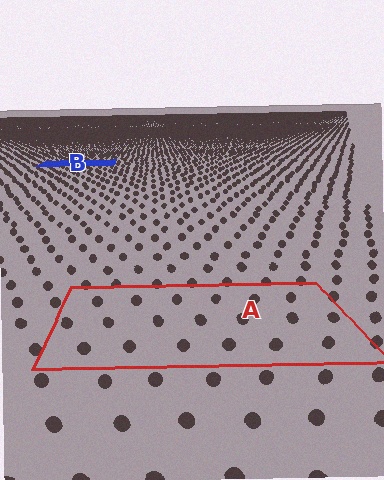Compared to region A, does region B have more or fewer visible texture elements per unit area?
Region B has more texture elements per unit area — they are packed more densely because it is farther away.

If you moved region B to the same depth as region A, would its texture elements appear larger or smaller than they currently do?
They would appear larger. At a closer depth, the same texture elements are projected at a bigger on-screen size.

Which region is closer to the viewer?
Region A is closer. The texture elements there are larger and more spread out.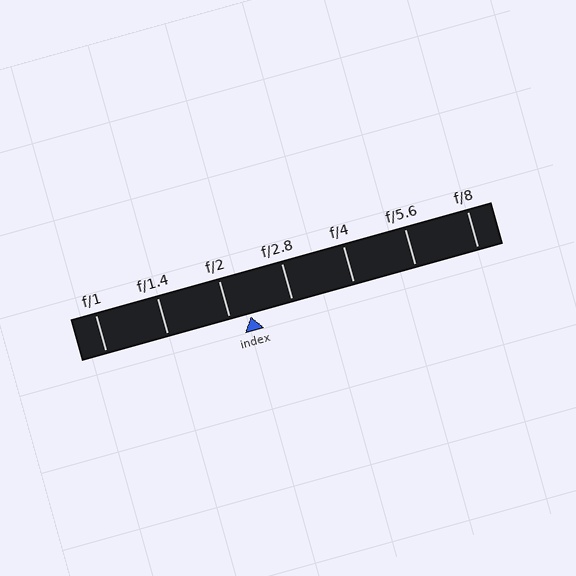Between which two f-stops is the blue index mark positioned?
The index mark is between f/2 and f/2.8.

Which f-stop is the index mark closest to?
The index mark is closest to f/2.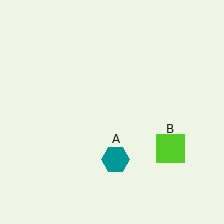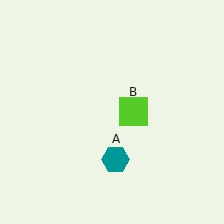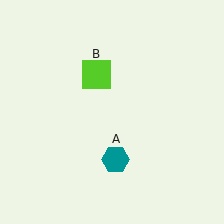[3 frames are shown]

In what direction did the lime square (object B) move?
The lime square (object B) moved up and to the left.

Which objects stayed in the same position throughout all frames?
Teal hexagon (object A) remained stationary.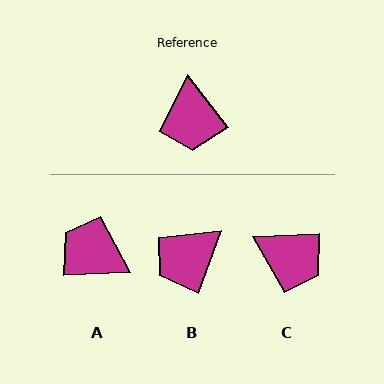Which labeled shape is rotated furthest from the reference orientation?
A, about 125 degrees away.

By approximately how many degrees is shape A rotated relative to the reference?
Approximately 125 degrees clockwise.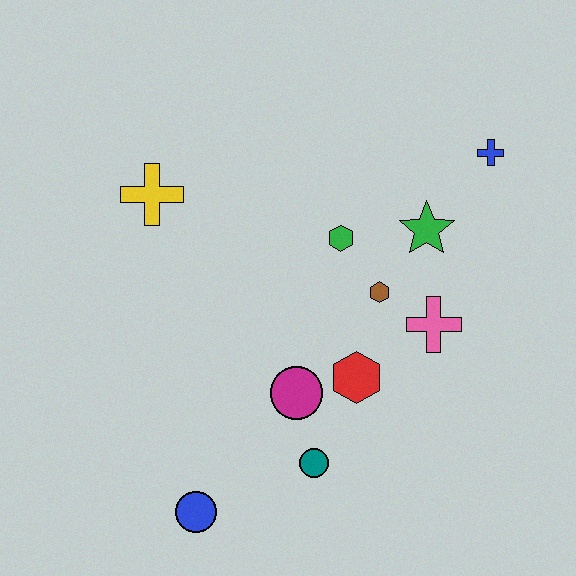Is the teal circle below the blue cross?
Yes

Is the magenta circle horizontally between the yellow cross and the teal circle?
Yes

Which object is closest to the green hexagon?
The brown hexagon is closest to the green hexagon.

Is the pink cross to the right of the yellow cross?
Yes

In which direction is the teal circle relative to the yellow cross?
The teal circle is below the yellow cross.